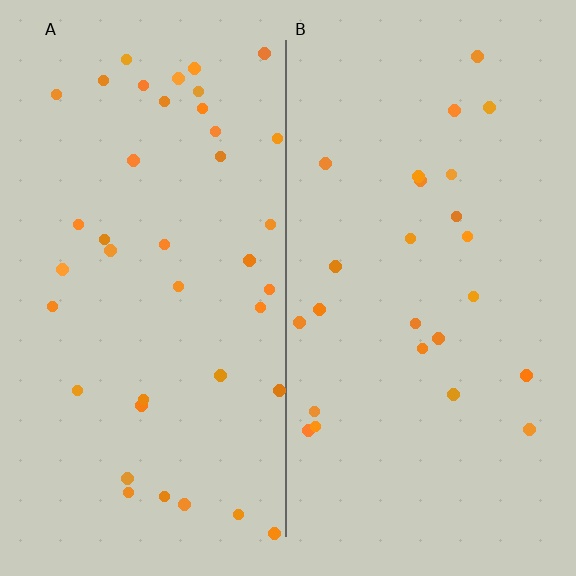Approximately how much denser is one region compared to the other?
Approximately 1.6× — region A over region B.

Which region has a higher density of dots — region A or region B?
A (the left).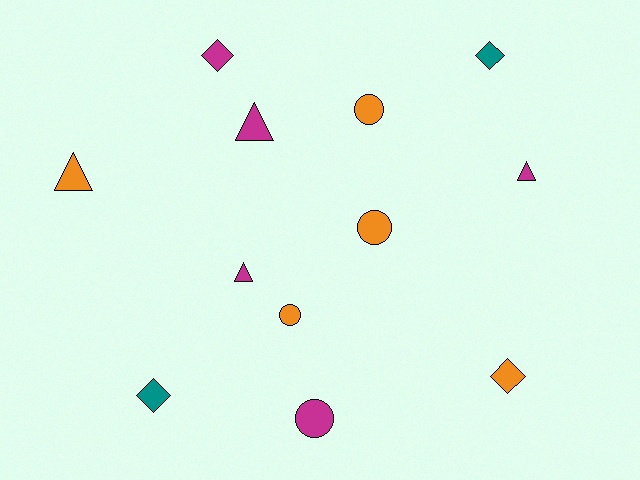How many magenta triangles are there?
There are 3 magenta triangles.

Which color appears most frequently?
Magenta, with 5 objects.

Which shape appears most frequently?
Circle, with 4 objects.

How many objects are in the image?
There are 12 objects.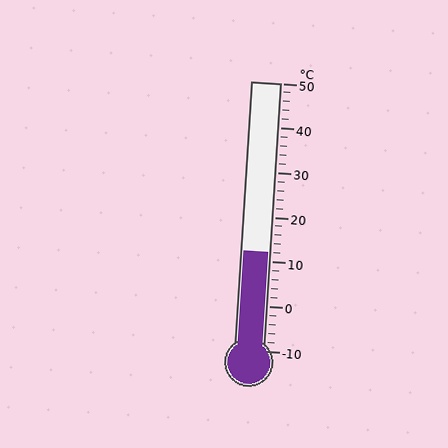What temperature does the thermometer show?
The thermometer shows approximately 12°C.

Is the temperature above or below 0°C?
The temperature is above 0°C.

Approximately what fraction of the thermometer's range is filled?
The thermometer is filled to approximately 35% of its range.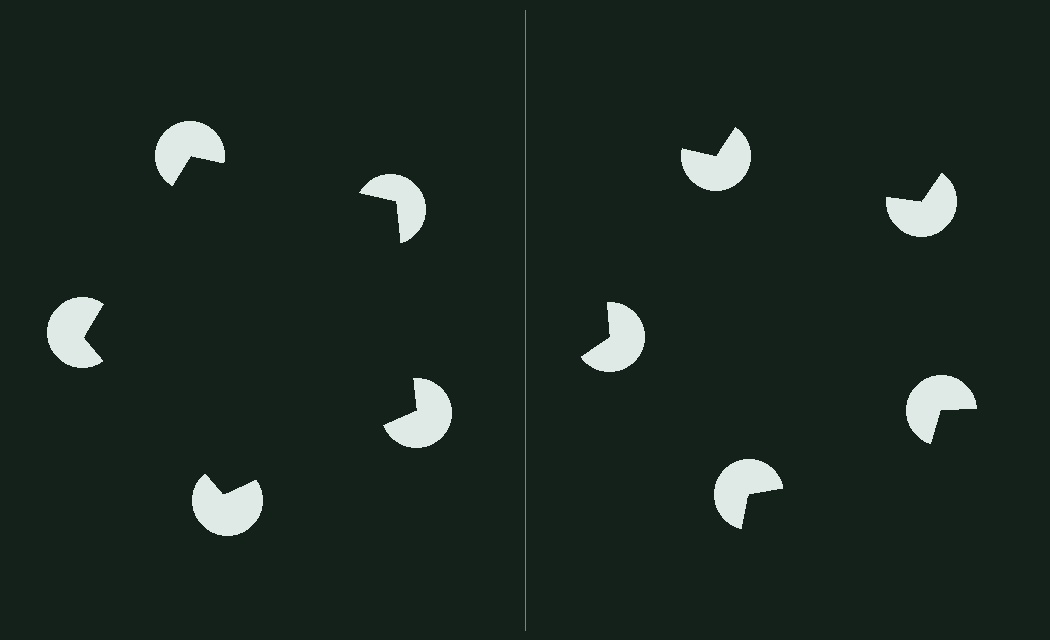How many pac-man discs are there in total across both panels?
10 — 5 on each side.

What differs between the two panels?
The pac-man discs are positioned identically on both sides; only the wedge orientations differ. On the left they align to a pentagon; on the right they are misaligned.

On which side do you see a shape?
An illusory pentagon appears on the left side. On the right side the wedge cuts are rotated, so no coherent shape forms.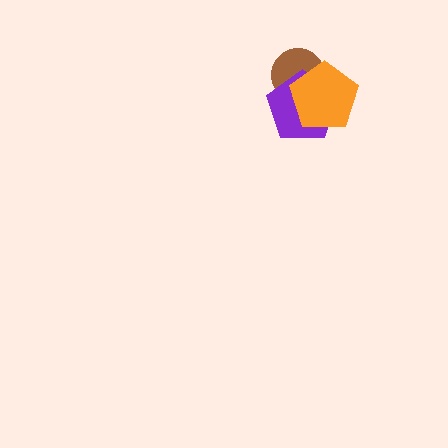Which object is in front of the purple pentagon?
The orange pentagon is in front of the purple pentagon.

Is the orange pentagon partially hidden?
No, no other shape covers it.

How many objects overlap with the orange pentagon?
2 objects overlap with the orange pentagon.